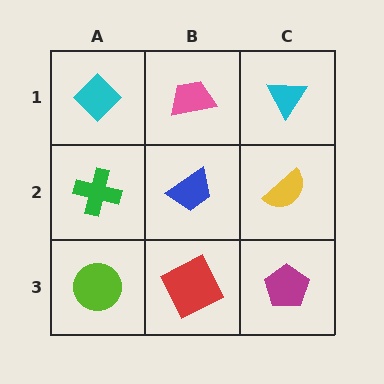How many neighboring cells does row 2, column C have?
3.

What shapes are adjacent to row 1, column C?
A yellow semicircle (row 2, column C), a pink trapezoid (row 1, column B).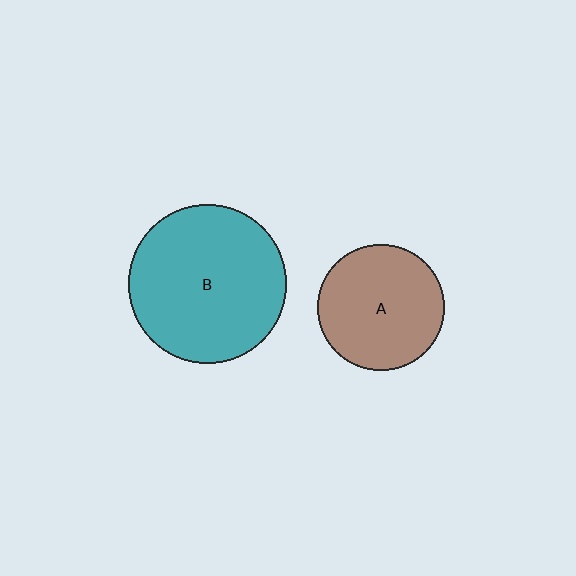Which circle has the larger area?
Circle B (teal).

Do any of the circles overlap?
No, none of the circles overlap.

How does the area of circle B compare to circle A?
Approximately 1.6 times.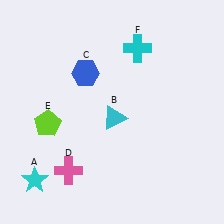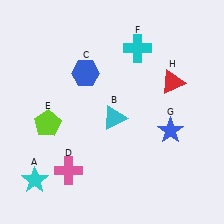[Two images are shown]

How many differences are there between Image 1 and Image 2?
There are 2 differences between the two images.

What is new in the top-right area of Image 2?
A red triangle (H) was added in the top-right area of Image 2.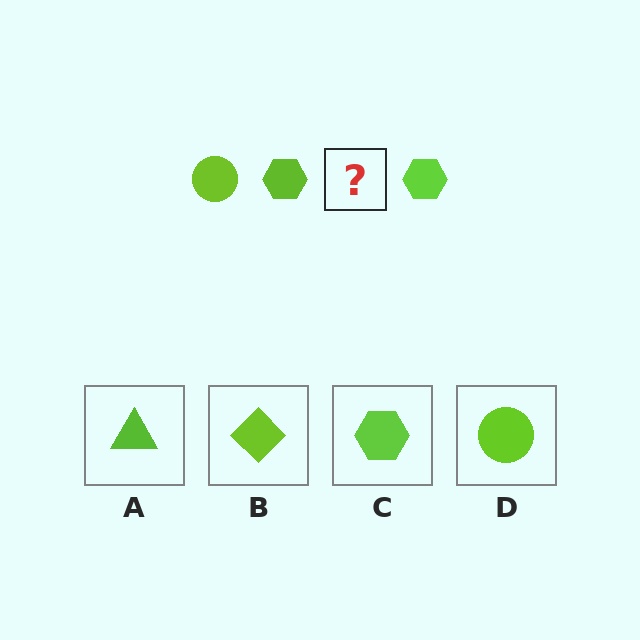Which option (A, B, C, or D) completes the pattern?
D.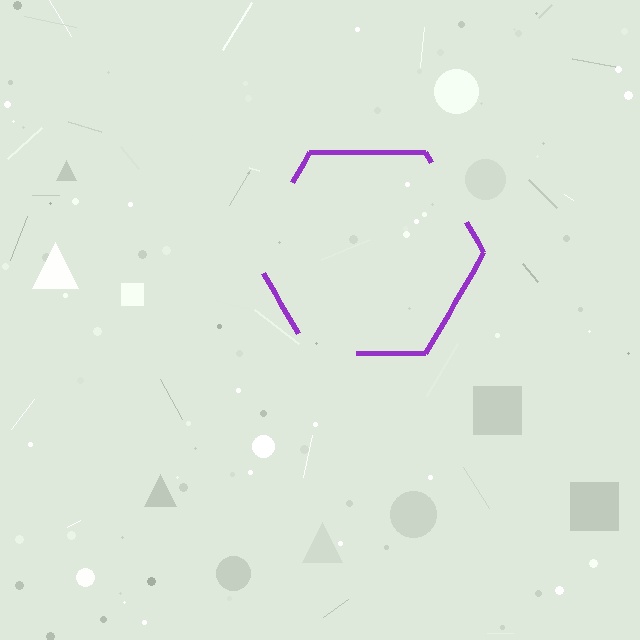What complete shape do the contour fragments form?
The contour fragments form a hexagon.